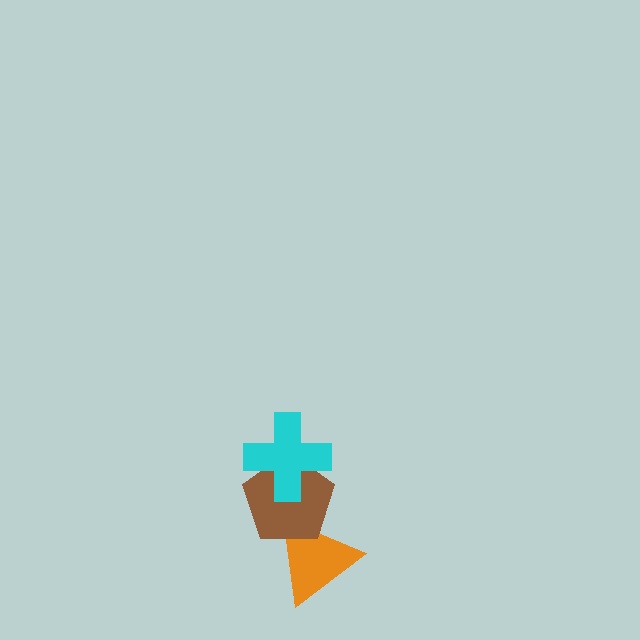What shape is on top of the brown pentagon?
The cyan cross is on top of the brown pentagon.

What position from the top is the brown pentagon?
The brown pentagon is 2nd from the top.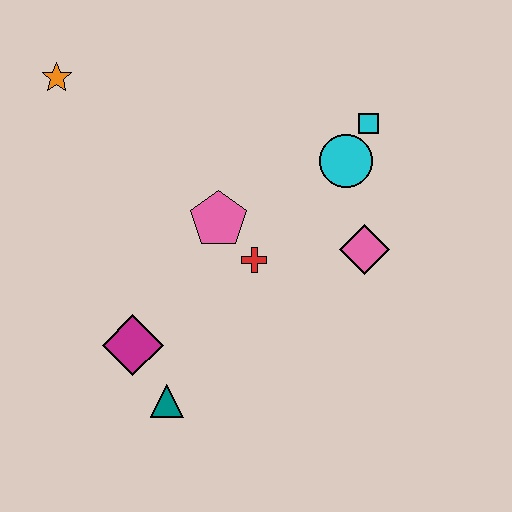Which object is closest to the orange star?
The pink pentagon is closest to the orange star.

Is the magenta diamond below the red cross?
Yes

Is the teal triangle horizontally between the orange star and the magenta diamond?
No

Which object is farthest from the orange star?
The pink diamond is farthest from the orange star.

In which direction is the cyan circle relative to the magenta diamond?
The cyan circle is to the right of the magenta diamond.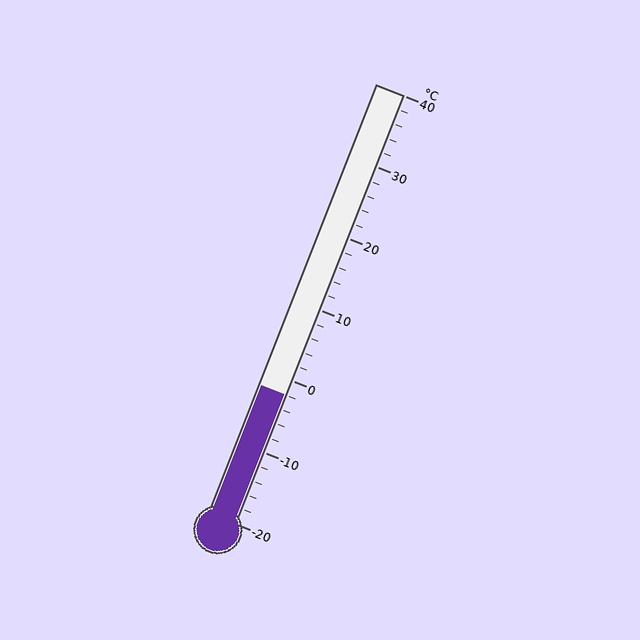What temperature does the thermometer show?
The thermometer shows approximately -2°C.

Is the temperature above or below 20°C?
The temperature is below 20°C.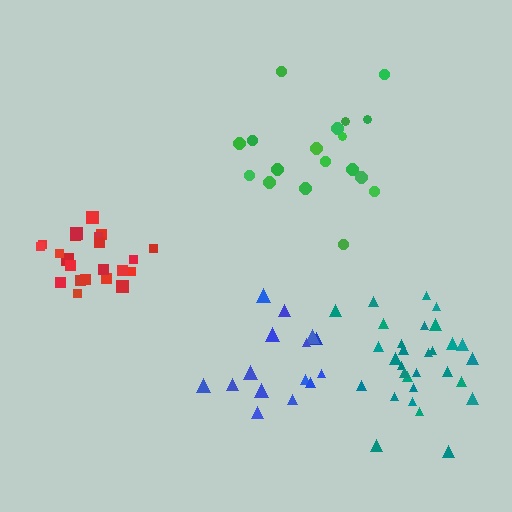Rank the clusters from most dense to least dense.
teal, red, blue, green.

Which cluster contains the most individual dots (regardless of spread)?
Teal (30).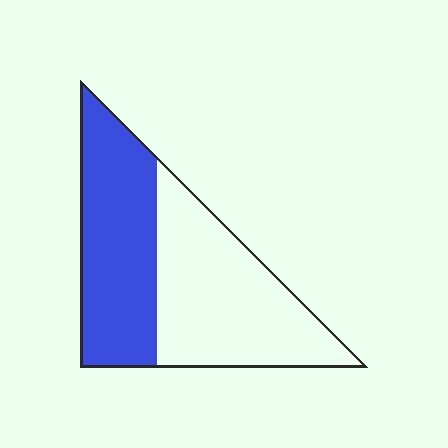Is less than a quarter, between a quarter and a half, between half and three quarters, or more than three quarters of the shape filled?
Between a quarter and a half.